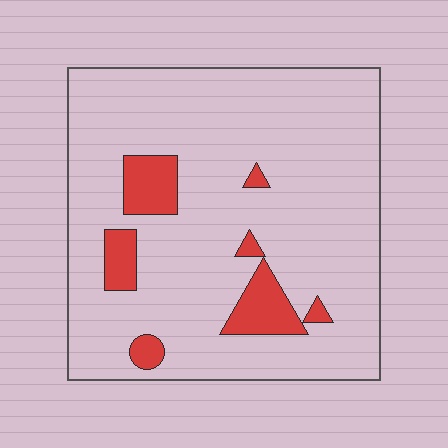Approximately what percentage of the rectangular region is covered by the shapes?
Approximately 10%.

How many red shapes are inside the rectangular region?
7.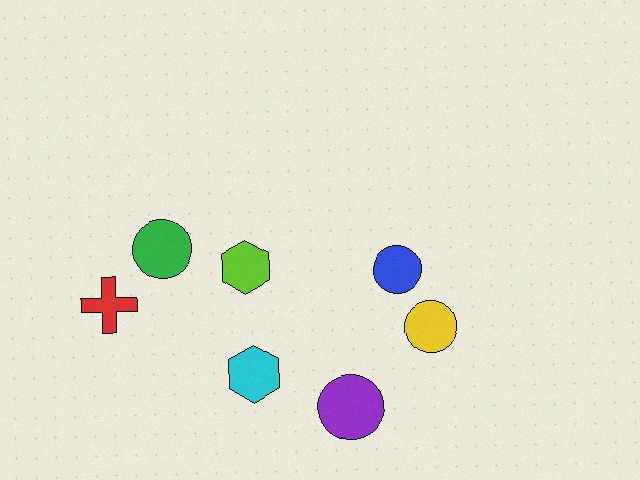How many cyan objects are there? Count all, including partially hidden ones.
There is 1 cyan object.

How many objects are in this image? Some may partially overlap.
There are 7 objects.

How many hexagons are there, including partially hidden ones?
There are 2 hexagons.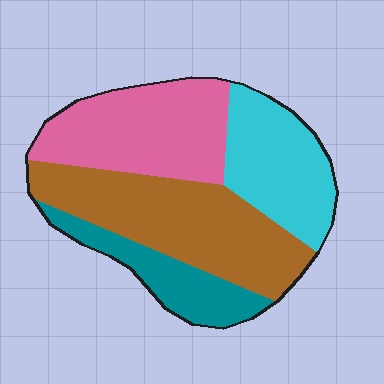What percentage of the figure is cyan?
Cyan takes up about one fifth (1/5) of the figure.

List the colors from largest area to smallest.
From largest to smallest: brown, pink, cyan, teal.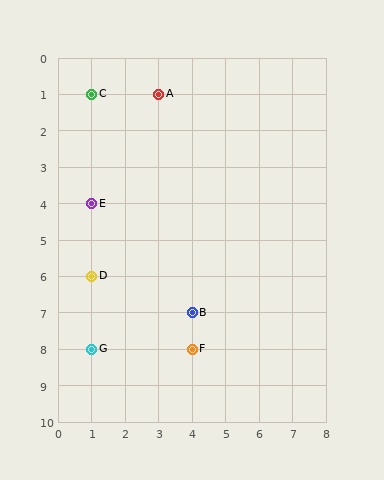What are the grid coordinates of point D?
Point D is at grid coordinates (1, 6).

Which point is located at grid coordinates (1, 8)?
Point G is at (1, 8).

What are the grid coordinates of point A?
Point A is at grid coordinates (3, 1).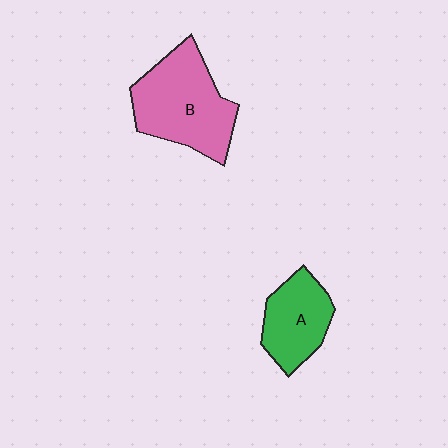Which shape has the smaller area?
Shape A (green).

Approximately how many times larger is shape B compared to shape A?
Approximately 1.6 times.